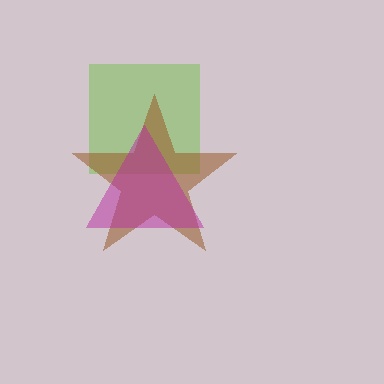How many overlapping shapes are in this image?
There are 3 overlapping shapes in the image.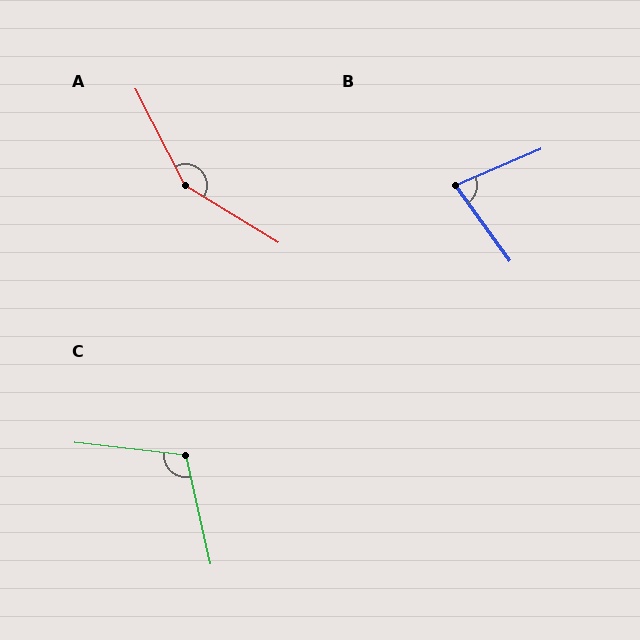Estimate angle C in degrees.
Approximately 109 degrees.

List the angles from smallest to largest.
B (77°), C (109°), A (148°).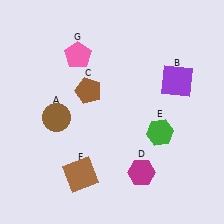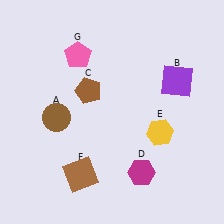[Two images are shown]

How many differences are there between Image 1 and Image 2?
There is 1 difference between the two images.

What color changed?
The hexagon (E) changed from green in Image 1 to yellow in Image 2.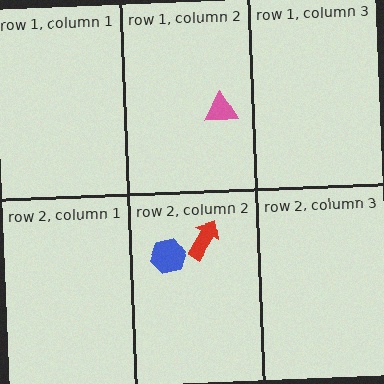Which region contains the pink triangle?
The row 1, column 2 region.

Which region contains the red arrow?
The row 2, column 2 region.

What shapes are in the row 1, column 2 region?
The pink triangle.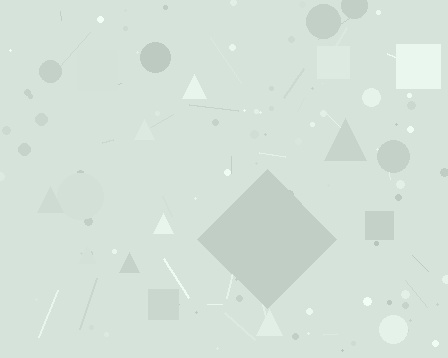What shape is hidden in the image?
A diamond is hidden in the image.